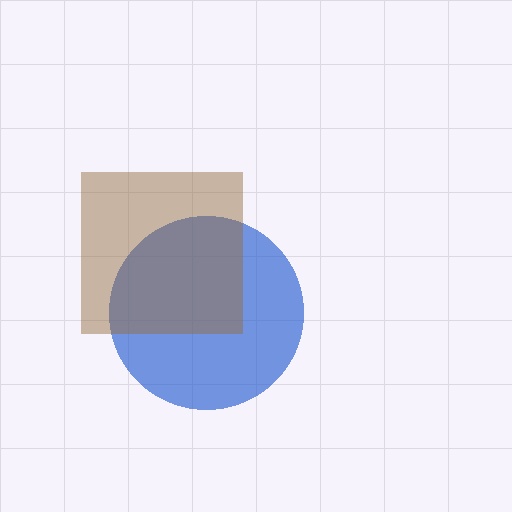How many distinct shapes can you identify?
There are 2 distinct shapes: a blue circle, a brown square.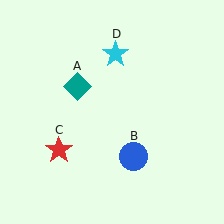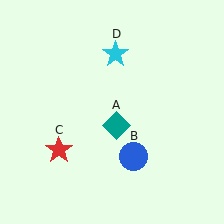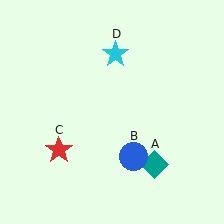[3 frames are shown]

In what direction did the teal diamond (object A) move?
The teal diamond (object A) moved down and to the right.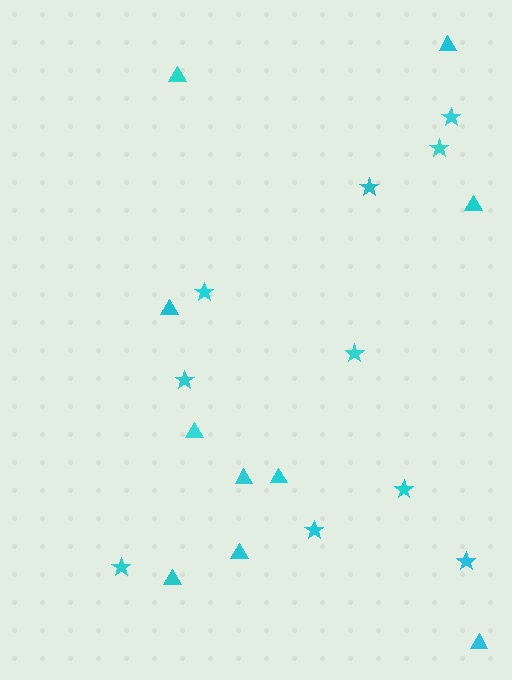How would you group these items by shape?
There are 2 groups: one group of stars (10) and one group of triangles (10).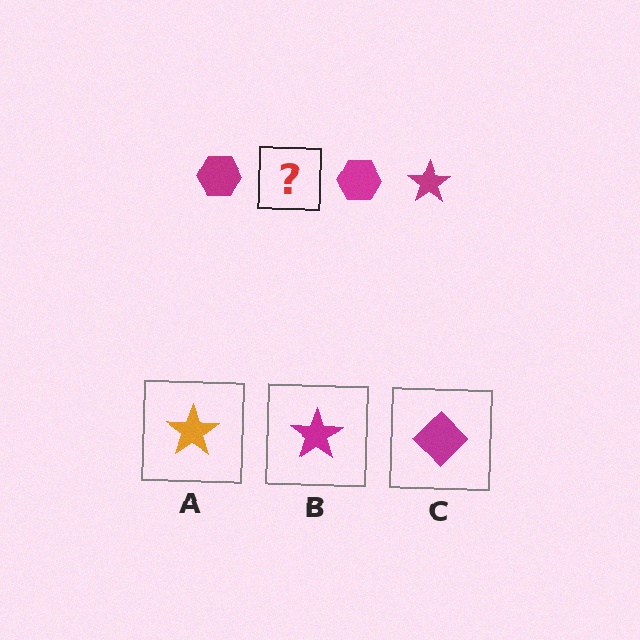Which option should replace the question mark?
Option B.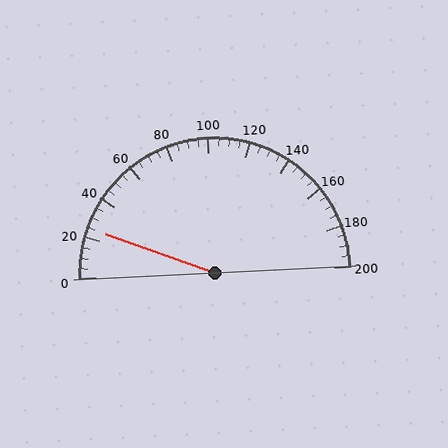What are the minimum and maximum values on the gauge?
The gauge ranges from 0 to 200.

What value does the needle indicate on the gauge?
The needle indicates approximately 25.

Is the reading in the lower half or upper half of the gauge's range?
The reading is in the lower half of the range (0 to 200).